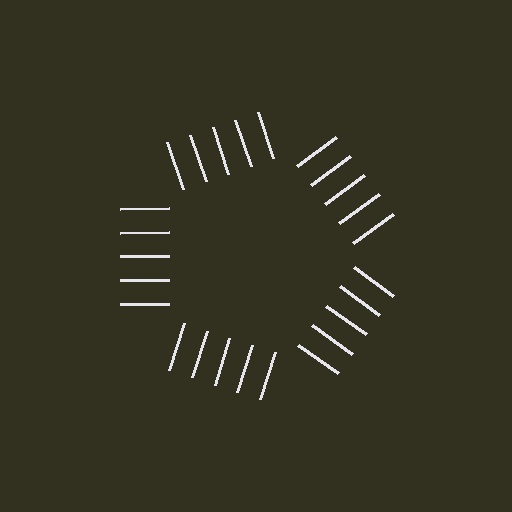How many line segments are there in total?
25 — 5 along each of the 5 edges.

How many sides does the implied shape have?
5 sides — the line-ends trace a pentagon.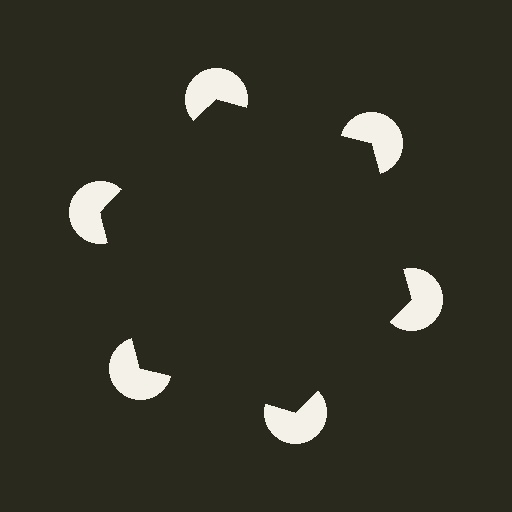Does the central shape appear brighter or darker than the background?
It typically appears slightly darker than the background, even though no actual brightness change is drawn.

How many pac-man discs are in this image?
There are 6 — one at each vertex of the illusory hexagon.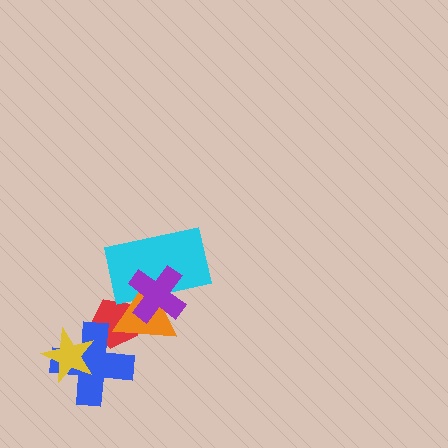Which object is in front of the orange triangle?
The purple cross is in front of the orange triangle.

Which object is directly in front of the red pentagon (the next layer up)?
The blue cross is directly in front of the red pentagon.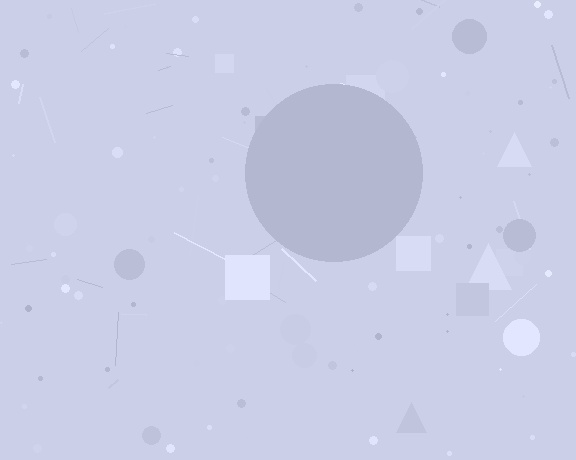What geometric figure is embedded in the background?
A circle is embedded in the background.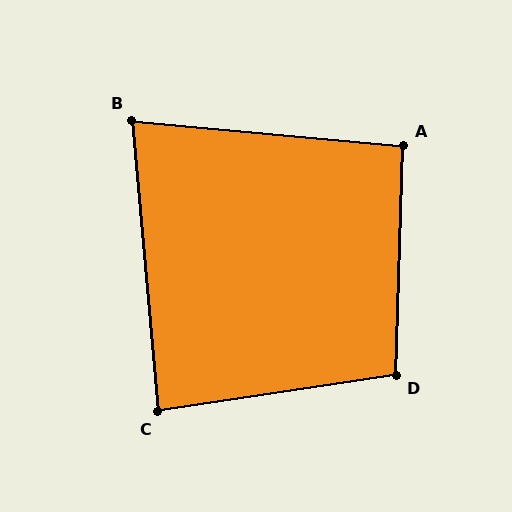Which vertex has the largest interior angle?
D, at approximately 100 degrees.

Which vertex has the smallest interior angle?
B, at approximately 80 degrees.